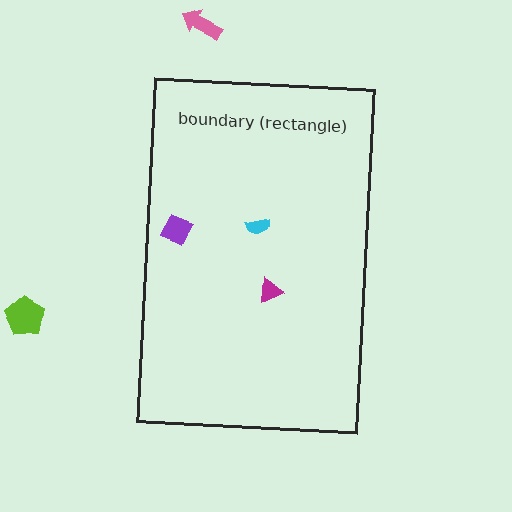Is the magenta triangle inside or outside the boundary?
Inside.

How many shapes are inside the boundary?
3 inside, 2 outside.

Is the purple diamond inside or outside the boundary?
Inside.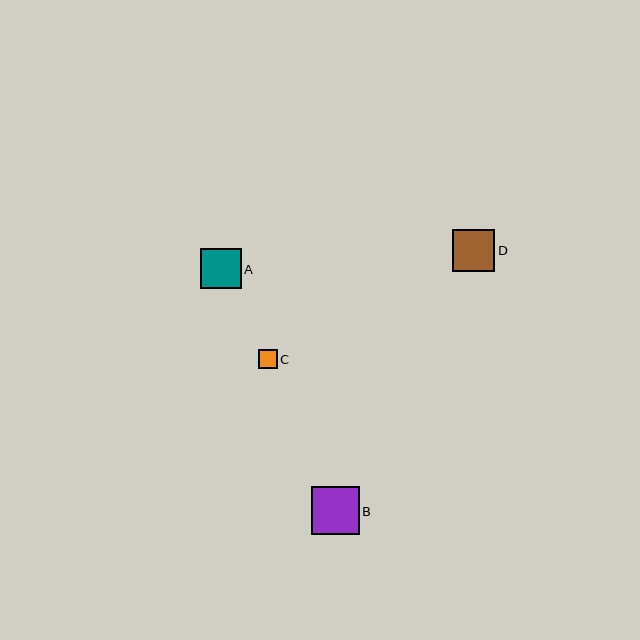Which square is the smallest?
Square C is the smallest with a size of approximately 18 pixels.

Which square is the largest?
Square B is the largest with a size of approximately 48 pixels.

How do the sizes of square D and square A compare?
Square D and square A are approximately the same size.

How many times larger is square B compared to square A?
Square B is approximately 1.2 times the size of square A.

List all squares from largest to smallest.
From largest to smallest: B, D, A, C.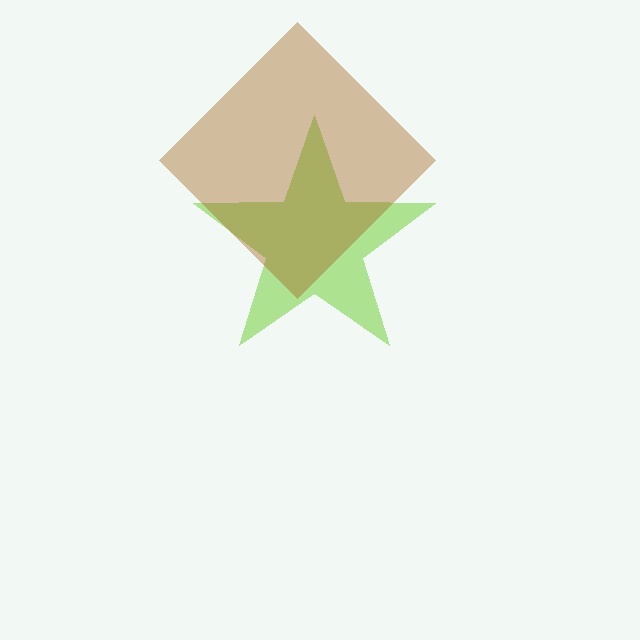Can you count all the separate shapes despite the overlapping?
Yes, there are 2 separate shapes.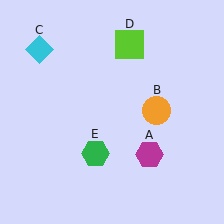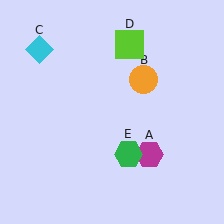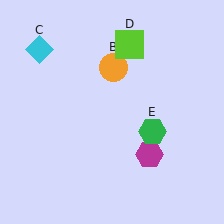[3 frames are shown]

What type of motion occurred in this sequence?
The orange circle (object B), green hexagon (object E) rotated counterclockwise around the center of the scene.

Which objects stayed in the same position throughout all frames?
Magenta hexagon (object A) and cyan diamond (object C) and lime square (object D) remained stationary.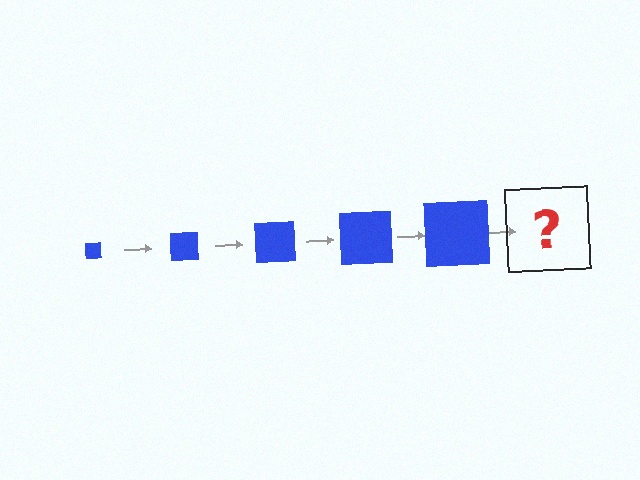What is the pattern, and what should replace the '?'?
The pattern is that the square gets progressively larger each step. The '?' should be a blue square, larger than the previous one.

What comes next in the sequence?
The next element should be a blue square, larger than the previous one.